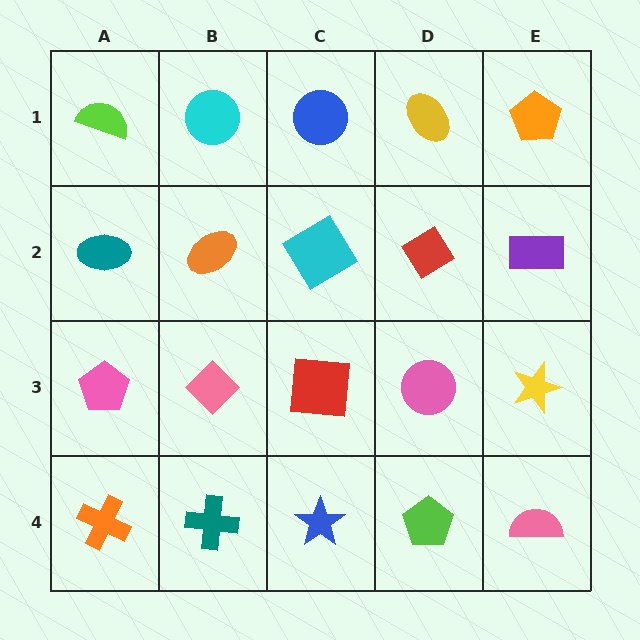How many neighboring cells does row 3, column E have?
3.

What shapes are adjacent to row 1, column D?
A red diamond (row 2, column D), a blue circle (row 1, column C), an orange pentagon (row 1, column E).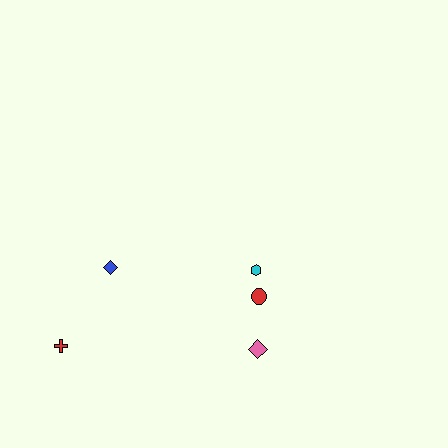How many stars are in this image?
There are no stars.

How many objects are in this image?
There are 5 objects.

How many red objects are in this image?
There are 2 red objects.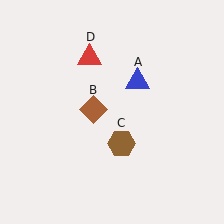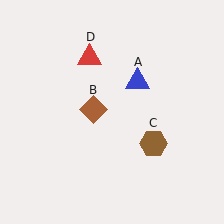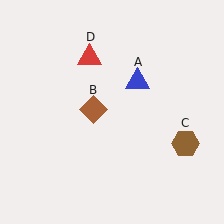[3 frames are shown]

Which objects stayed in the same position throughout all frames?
Blue triangle (object A) and brown diamond (object B) and red triangle (object D) remained stationary.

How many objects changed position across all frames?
1 object changed position: brown hexagon (object C).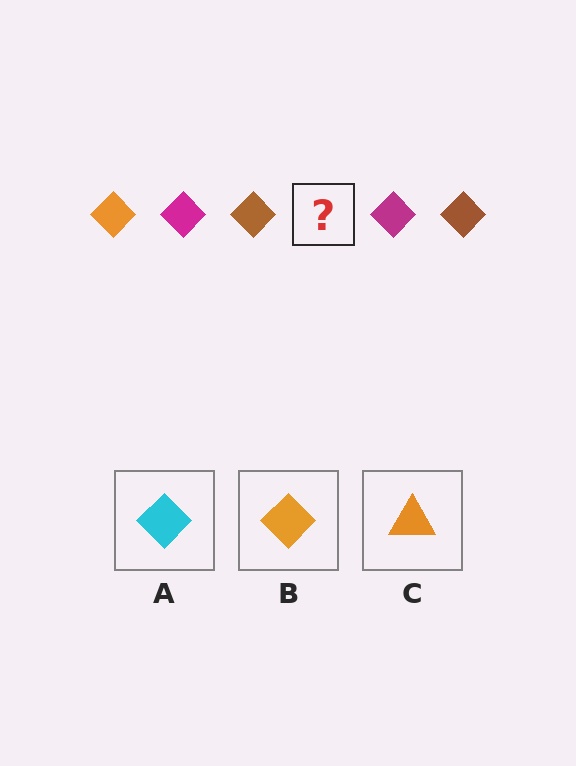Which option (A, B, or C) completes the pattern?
B.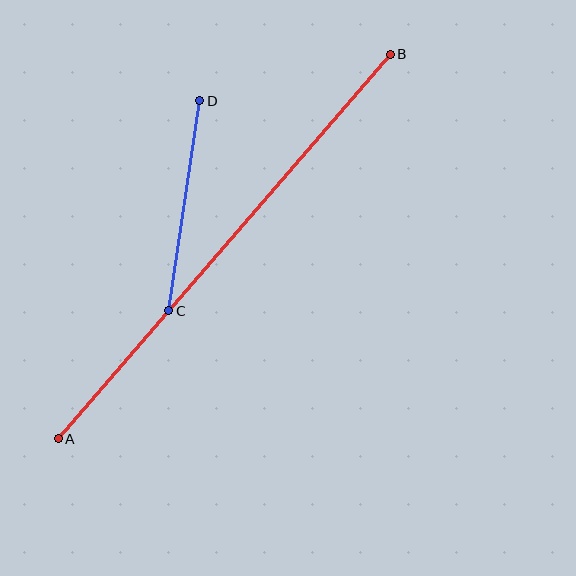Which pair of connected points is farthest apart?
Points A and B are farthest apart.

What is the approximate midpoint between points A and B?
The midpoint is at approximately (224, 246) pixels.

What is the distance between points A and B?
The distance is approximately 508 pixels.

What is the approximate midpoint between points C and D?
The midpoint is at approximately (184, 206) pixels.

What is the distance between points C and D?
The distance is approximately 212 pixels.